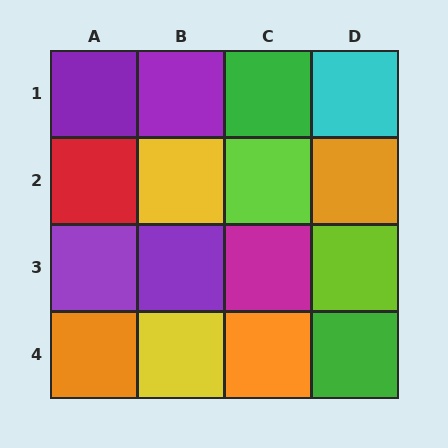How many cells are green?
2 cells are green.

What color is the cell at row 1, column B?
Purple.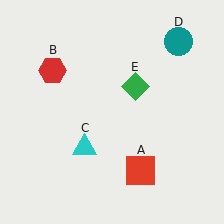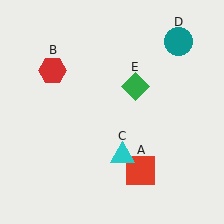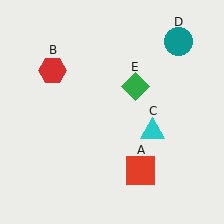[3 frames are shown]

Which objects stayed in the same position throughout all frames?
Red square (object A) and red hexagon (object B) and teal circle (object D) and green diamond (object E) remained stationary.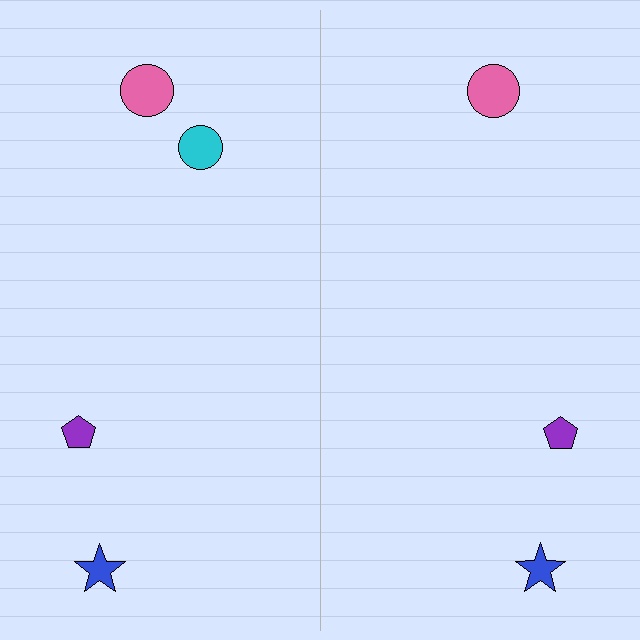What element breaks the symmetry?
A cyan circle is missing from the right side.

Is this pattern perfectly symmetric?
No, the pattern is not perfectly symmetric. A cyan circle is missing from the right side.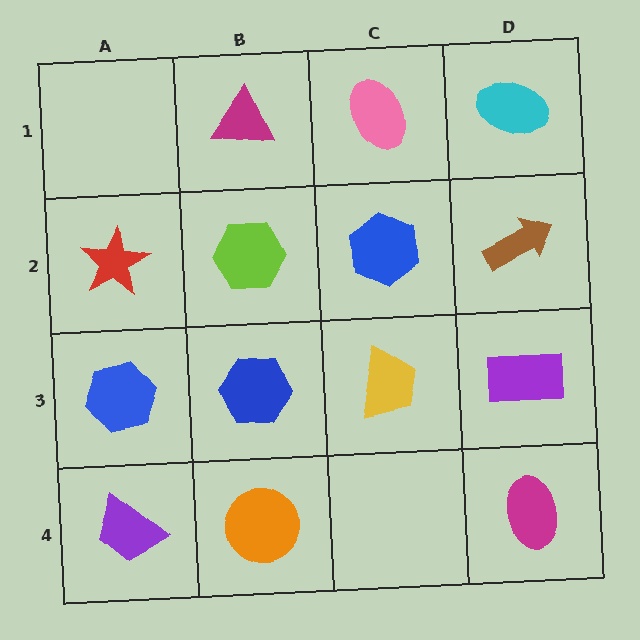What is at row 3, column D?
A purple rectangle.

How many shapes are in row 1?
3 shapes.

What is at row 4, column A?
A purple trapezoid.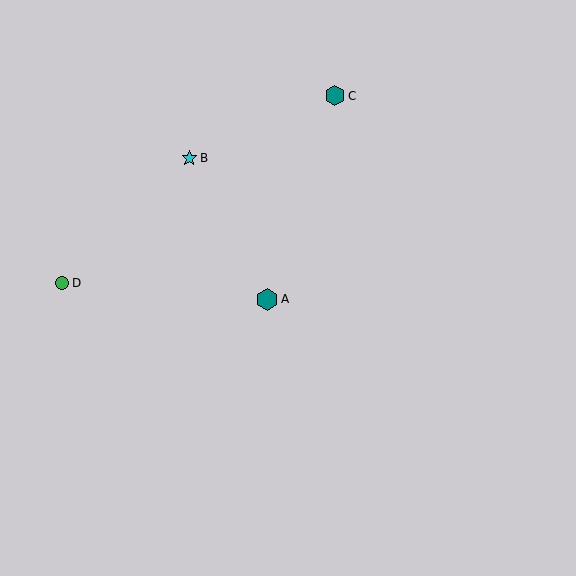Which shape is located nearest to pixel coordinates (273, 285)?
The teal hexagon (labeled A) at (267, 299) is nearest to that location.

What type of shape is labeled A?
Shape A is a teal hexagon.